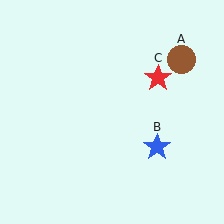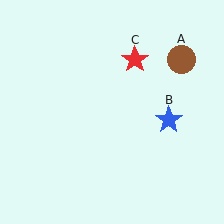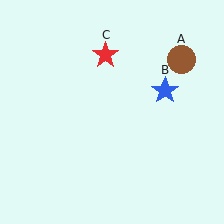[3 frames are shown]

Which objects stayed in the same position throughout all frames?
Brown circle (object A) remained stationary.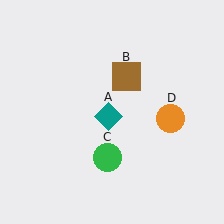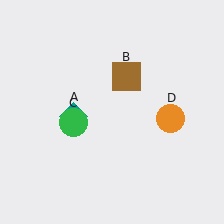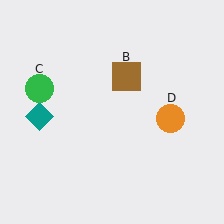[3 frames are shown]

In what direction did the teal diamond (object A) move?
The teal diamond (object A) moved left.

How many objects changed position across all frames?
2 objects changed position: teal diamond (object A), green circle (object C).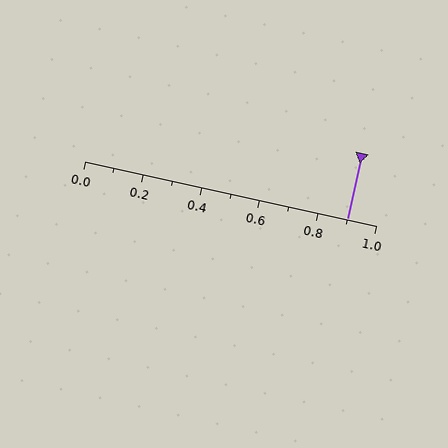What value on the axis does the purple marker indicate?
The marker indicates approximately 0.9.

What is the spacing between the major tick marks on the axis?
The major ticks are spaced 0.2 apart.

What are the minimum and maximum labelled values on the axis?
The axis runs from 0.0 to 1.0.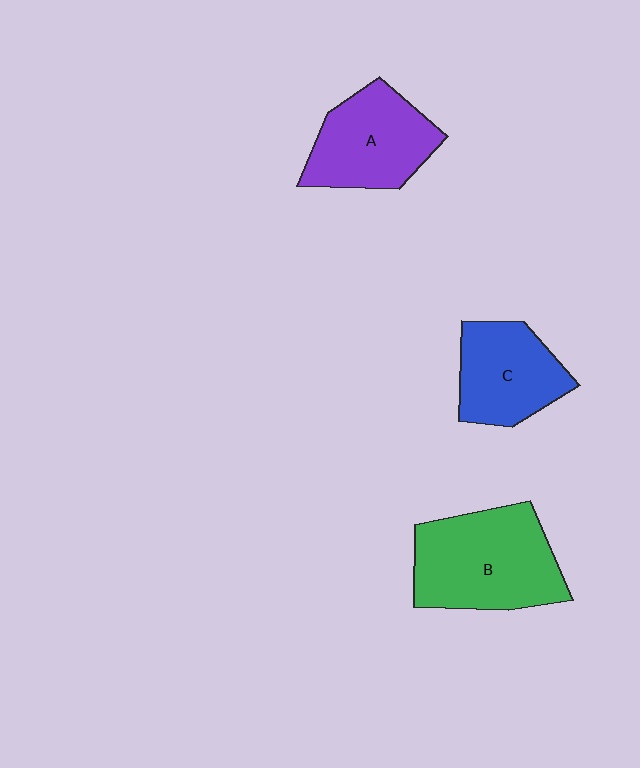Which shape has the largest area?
Shape B (green).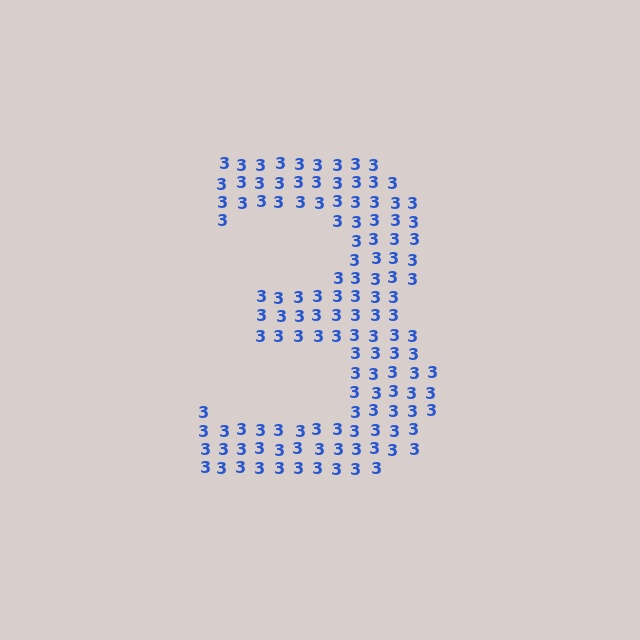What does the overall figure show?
The overall figure shows the digit 3.